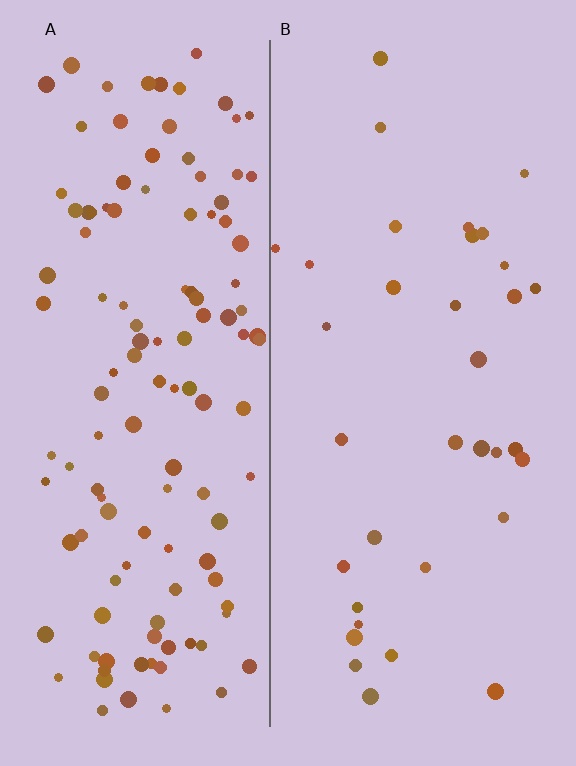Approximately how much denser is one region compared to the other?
Approximately 3.6× — region A over region B.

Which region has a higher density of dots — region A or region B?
A (the left).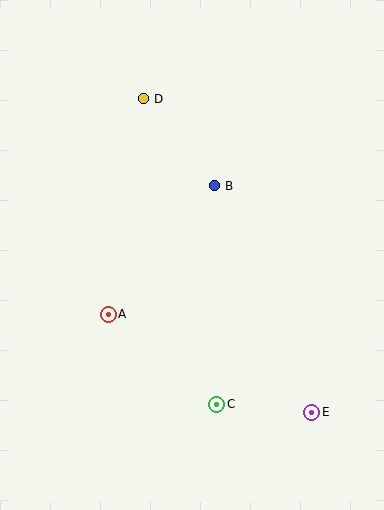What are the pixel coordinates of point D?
Point D is at (144, 99).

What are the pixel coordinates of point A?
Point A is at (108, 314).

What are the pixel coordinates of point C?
Point C is at (217, 404).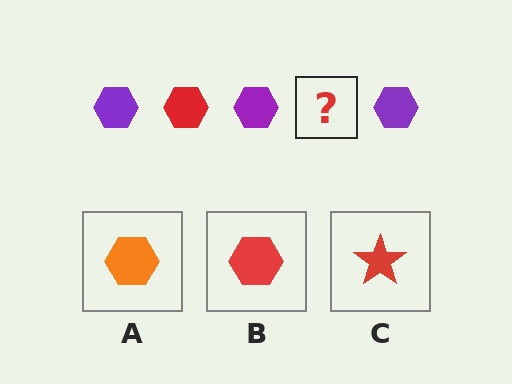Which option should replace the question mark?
Option B.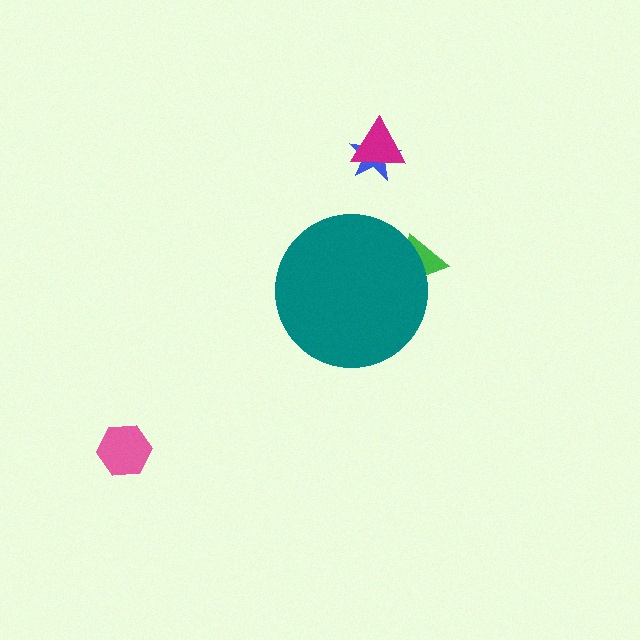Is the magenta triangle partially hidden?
No, the magenta triangle is fully visible.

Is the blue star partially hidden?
No, the blue star is fully visible.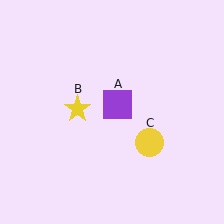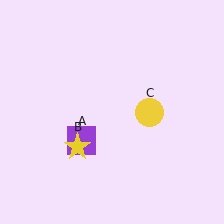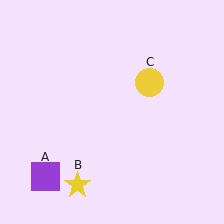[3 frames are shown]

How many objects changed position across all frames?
3 objects changed position: purple square (object A), yellow star (object B), yellow circle (object C).